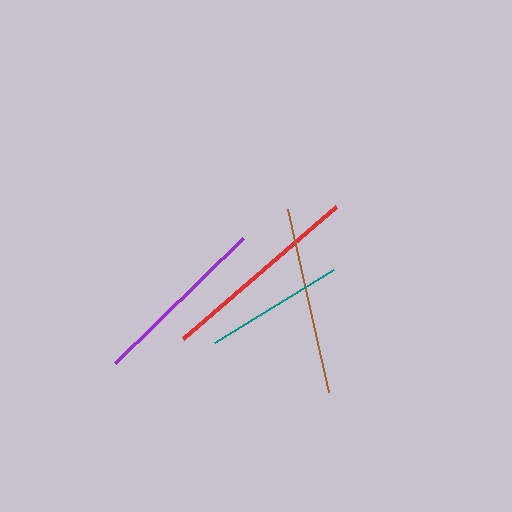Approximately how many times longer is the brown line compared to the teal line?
The brown line is approximately 1.3 times the length of the teal line.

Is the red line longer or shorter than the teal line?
The red line is longer than the teal line.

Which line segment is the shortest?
The teal line is the shortest at approximately 140 pixels.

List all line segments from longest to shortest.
From longest to shortest: red, brown, purple, teal.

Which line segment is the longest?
The red line is the longest at approximately 202 pixels.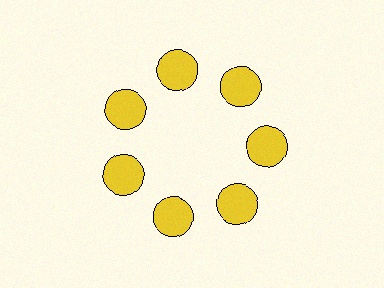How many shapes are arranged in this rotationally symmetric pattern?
There are 7 shapes, arranged in 7 groups of 1.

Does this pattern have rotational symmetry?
Yes, this pattern has 7-fold rotational symmetry. It looks the same after rotating 51 degrees around the center.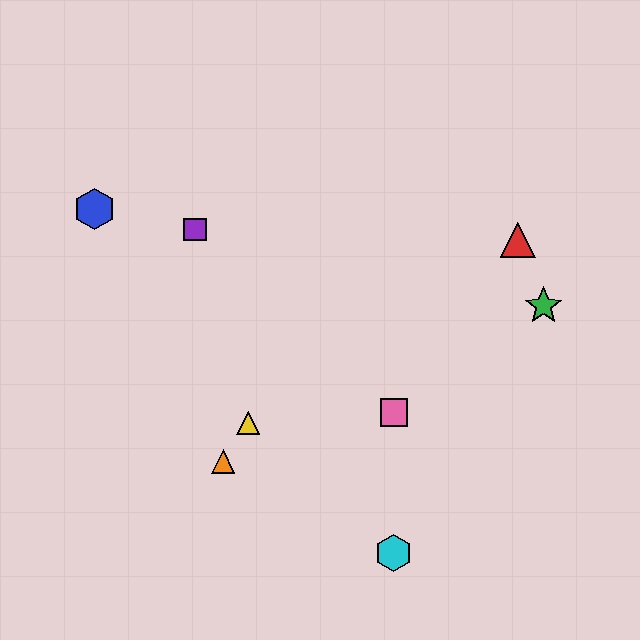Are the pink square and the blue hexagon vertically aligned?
No, the pink square is at x≈394 and the blue hexagon is at x≈94.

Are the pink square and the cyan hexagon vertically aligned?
Yes, both are at x≈394.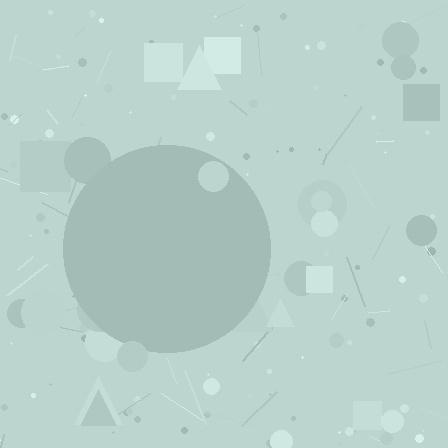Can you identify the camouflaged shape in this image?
The camouflaged shape is a circle.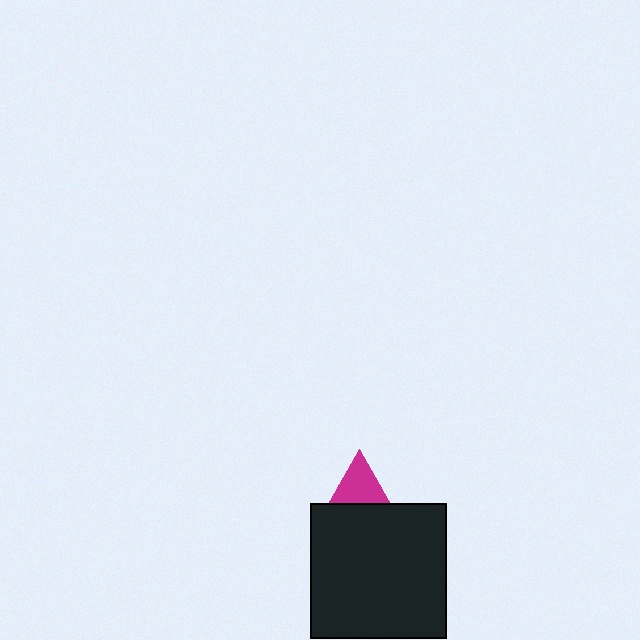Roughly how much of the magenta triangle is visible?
A small part of it is visible (roughly 40%).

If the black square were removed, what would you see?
You would see the complete magenta triangle.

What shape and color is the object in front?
The object in front is a black square.